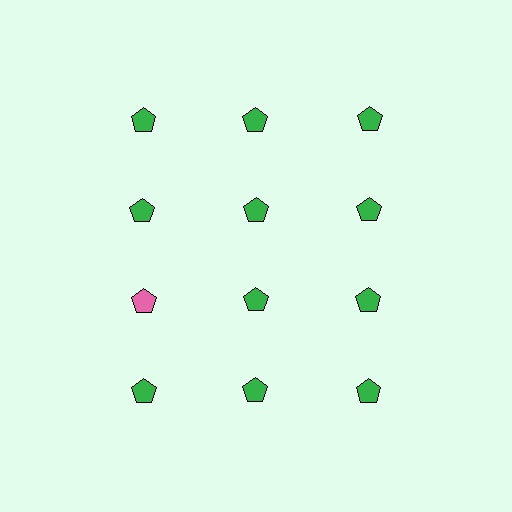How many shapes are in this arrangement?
There are 12 shapes arranged in a grid pattern.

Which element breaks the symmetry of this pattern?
The pink pentagon in the third row, leftmost column breaks the symmetry. All other shapes are green pentagons.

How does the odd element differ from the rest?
It has a different color: pink instead of green.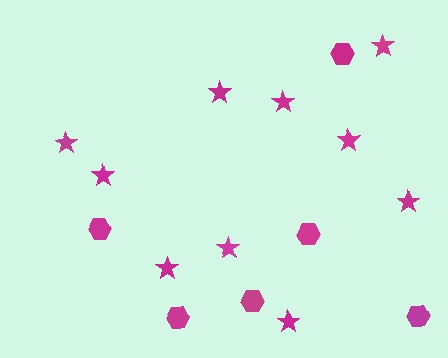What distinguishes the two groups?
There are 2 groups: one group of stars (10) and one group of hexagons (6).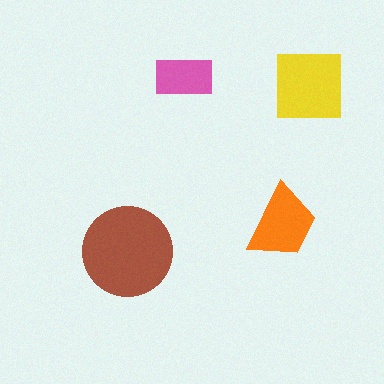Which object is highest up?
The pink rectangle is topmost.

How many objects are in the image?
There are 4 objects in the image.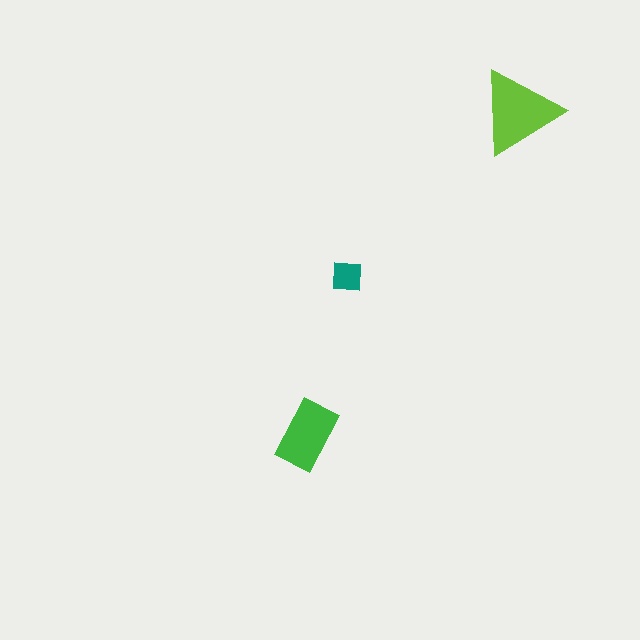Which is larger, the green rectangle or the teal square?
The green rectangle.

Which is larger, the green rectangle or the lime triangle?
The lime triangle.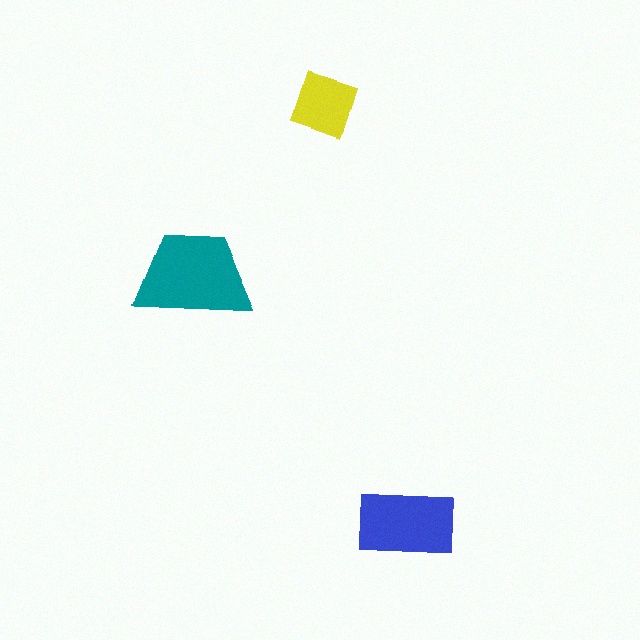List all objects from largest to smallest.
The teal trapezoid, the blue rectangle, the yellow diamond.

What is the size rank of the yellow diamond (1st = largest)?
3rd.